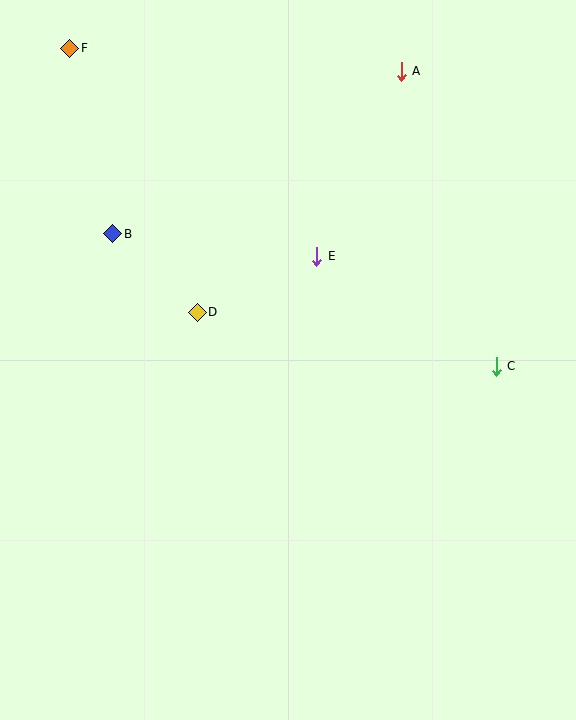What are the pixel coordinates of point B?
Point B is at (113, 234).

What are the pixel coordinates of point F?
Point F is at (70, 48).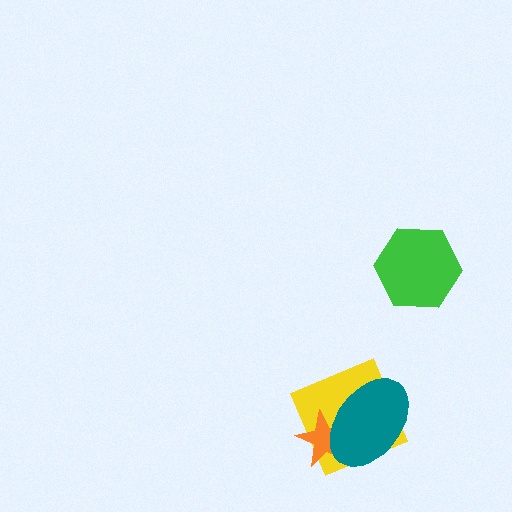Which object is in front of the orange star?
The teal ellipse is in front of the orange star.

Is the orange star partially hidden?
Yes, it is partially covered by another shape.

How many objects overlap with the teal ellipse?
2 objects overlap with the teal ellipse.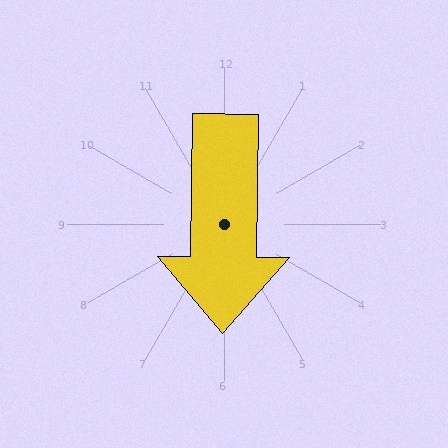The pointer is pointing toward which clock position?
Roughly 6 o'clock.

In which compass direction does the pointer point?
South.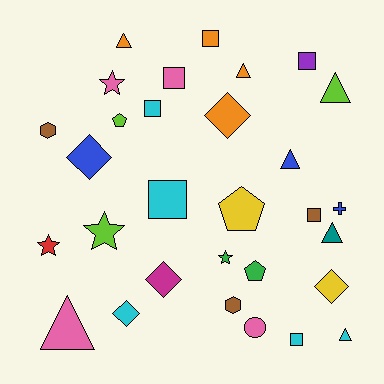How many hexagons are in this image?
There are 2 hexagons.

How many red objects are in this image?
There is 1 red object.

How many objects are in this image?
There are 30 objects.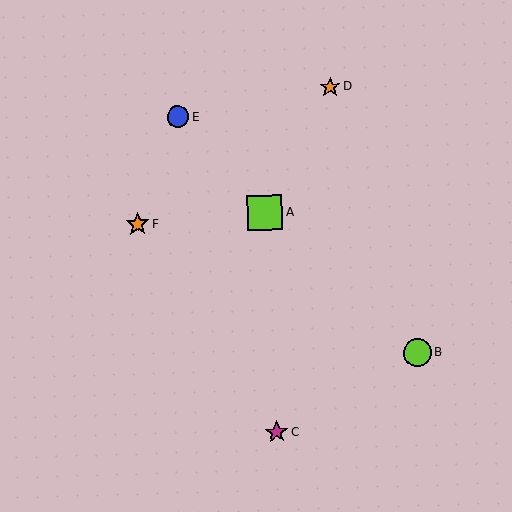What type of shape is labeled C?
Shape C is a magenta star.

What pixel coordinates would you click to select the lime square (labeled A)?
Click at (265, 213) to select the lime square A.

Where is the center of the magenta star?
The center of the magenta star is at (277, 432).